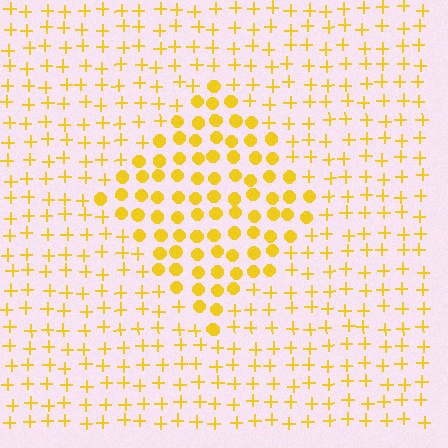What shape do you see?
I see a diamond.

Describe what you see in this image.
The image is filled with small yellow elements arranged in a uniform grid. A diamond-shaped region contains circles, while the surrounding area contains plus signs. The boundary is defined purely by the change in element shape.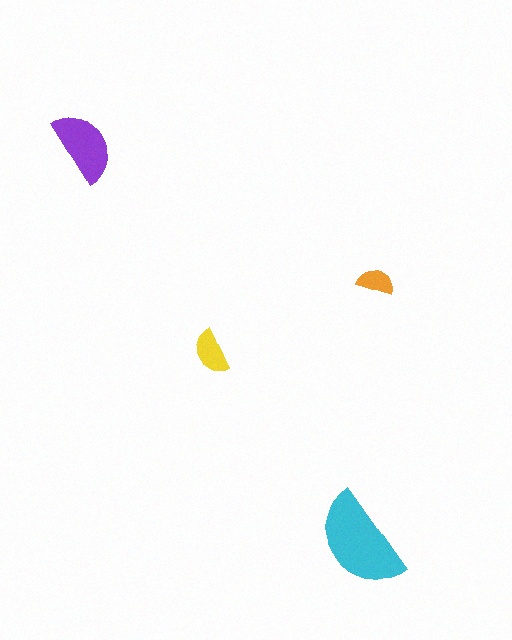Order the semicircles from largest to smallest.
the cyan one, the purple one, the yellow one, the orange one.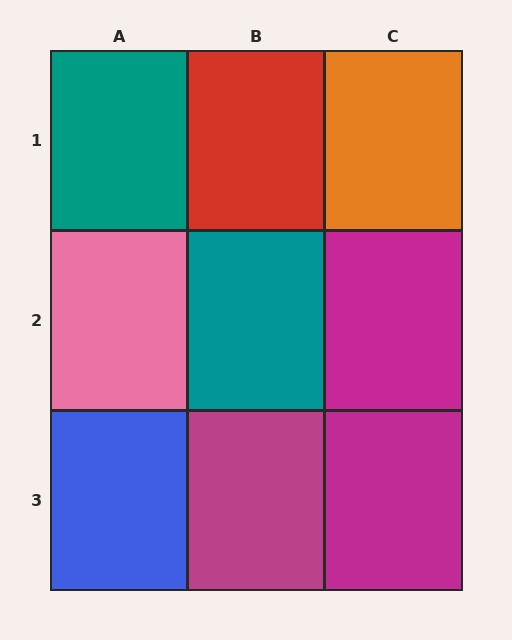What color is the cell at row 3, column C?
Magenta.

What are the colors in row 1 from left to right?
Teal, red, orange.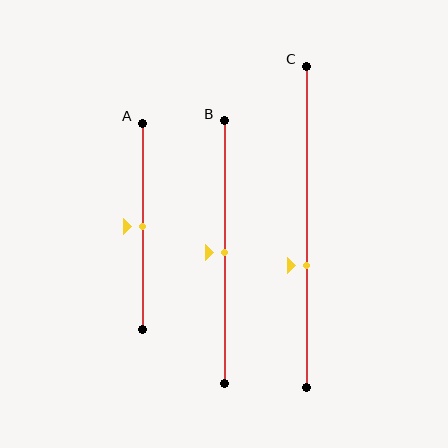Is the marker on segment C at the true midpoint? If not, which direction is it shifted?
No, the marker on segment C is shifted downward by about 12% of the segment length.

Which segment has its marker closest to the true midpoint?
Segment A has its marker closest to the true midpoint.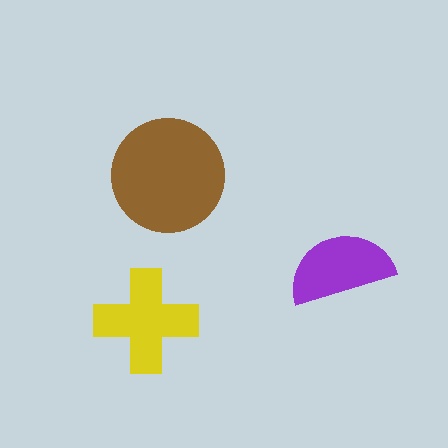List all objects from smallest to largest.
The purple semicircle, the yellow cross, the brown circle.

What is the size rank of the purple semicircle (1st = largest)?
3rd.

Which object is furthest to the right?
The purple semicircle is rightmost.